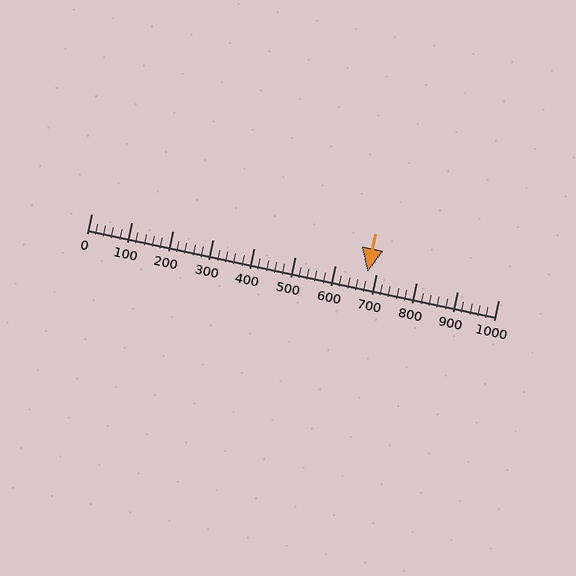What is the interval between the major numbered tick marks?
The major tick marks are spaced 100 units apart.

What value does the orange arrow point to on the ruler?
The orange arrow points to approximately 680.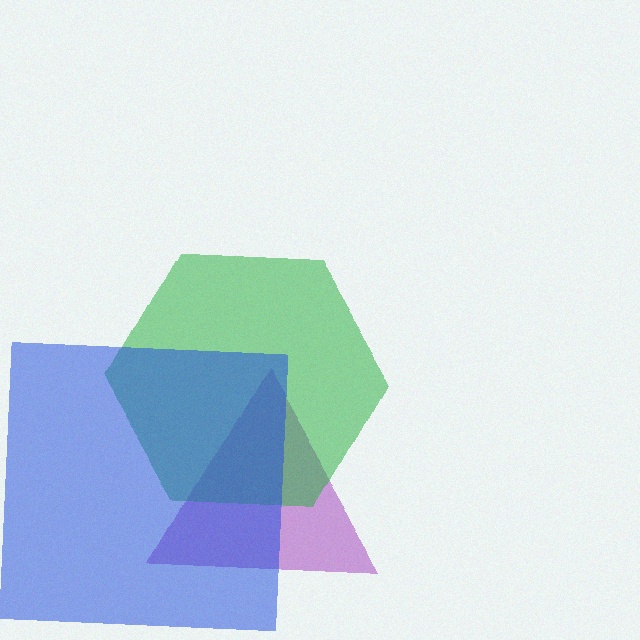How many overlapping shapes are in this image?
There are 3 overlapping shapes in the image.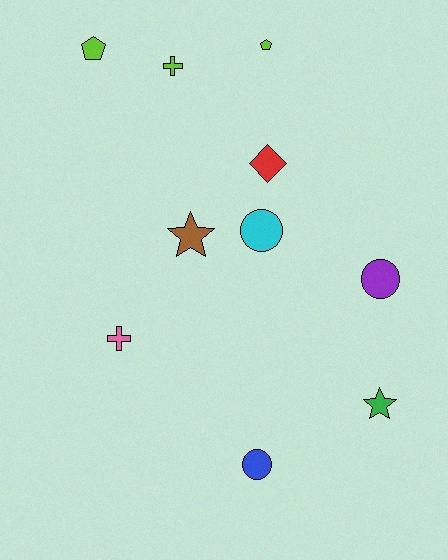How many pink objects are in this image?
There is 1 pink object.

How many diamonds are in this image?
There is 1 diamond.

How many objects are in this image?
There are 10 objects.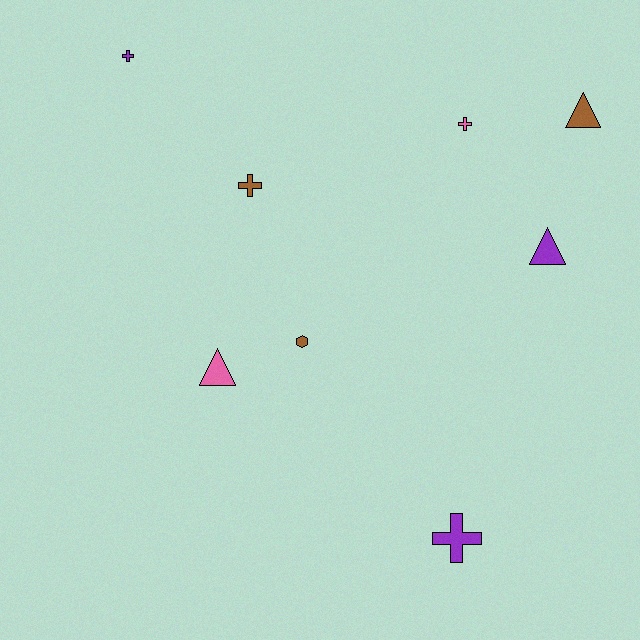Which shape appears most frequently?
Cross, with 4 objects.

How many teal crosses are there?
There are no teal crosses.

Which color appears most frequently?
Purple, with 3 objects.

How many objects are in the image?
There are 8 objects.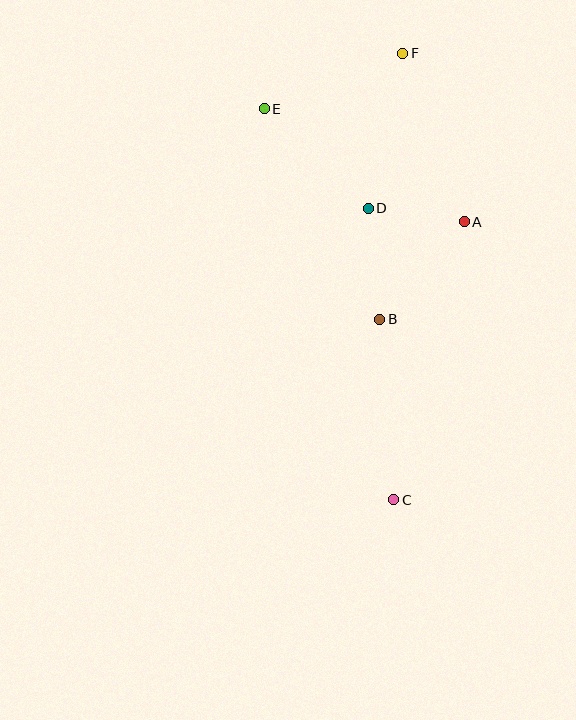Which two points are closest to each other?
Points A and D are closest to each other.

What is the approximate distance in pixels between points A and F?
The distance between A and F is approximately 179 pixels.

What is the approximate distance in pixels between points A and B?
The distance between A and B is approximately 129 pixels.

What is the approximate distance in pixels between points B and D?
The distance between B and D is approximately 112 pixels.